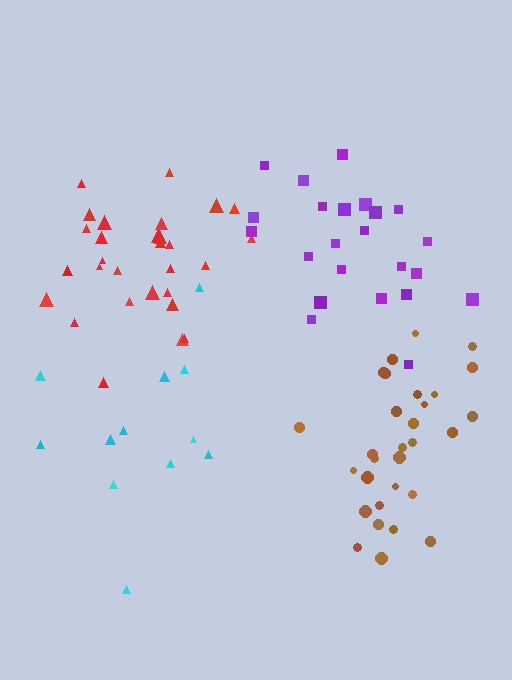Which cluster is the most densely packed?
Brown.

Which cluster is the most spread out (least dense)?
Cyan.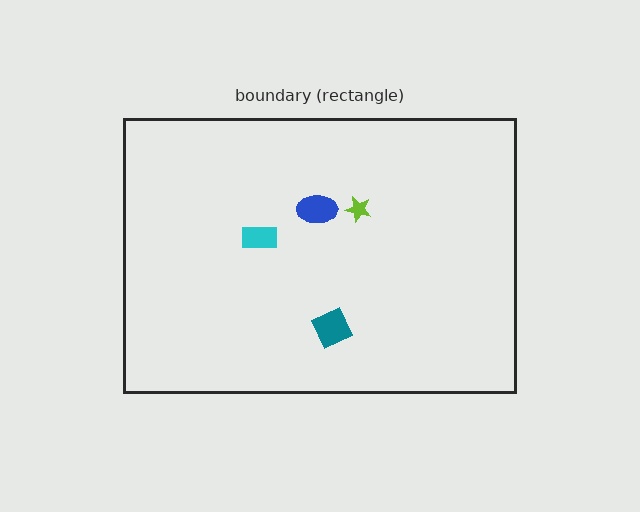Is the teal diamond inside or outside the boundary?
Inside.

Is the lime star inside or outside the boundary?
Inside.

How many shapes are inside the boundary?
4 inside, 0 outside.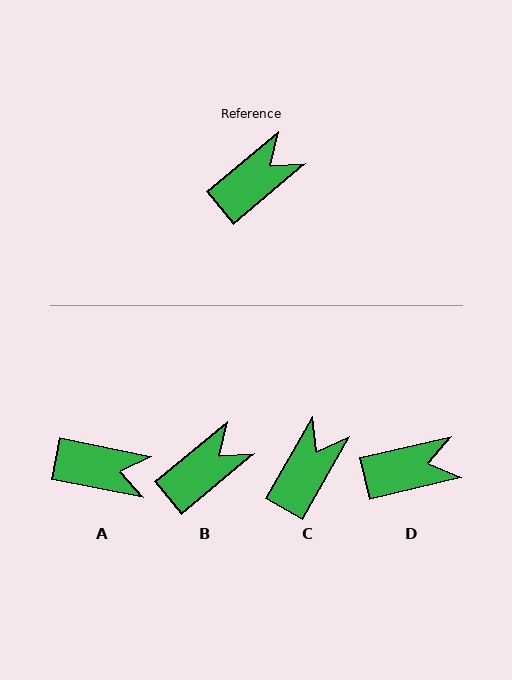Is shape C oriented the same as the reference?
No, it is off by about 21 degrees.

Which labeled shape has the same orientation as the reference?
B.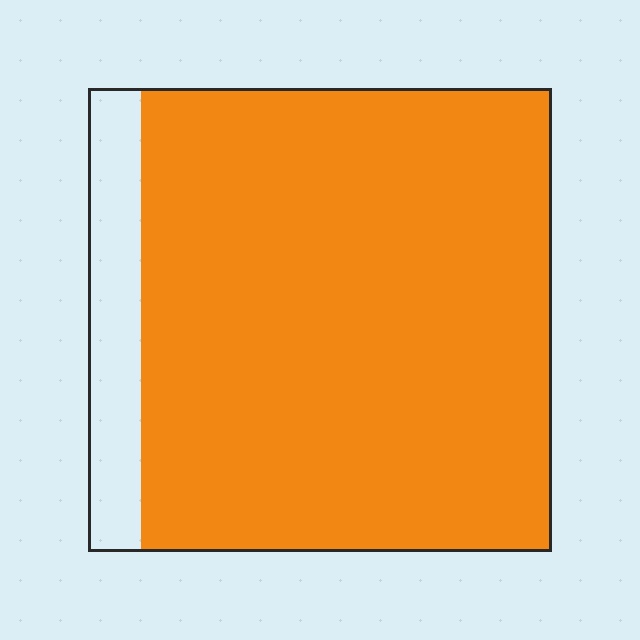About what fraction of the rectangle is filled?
About seven eighths (7/8).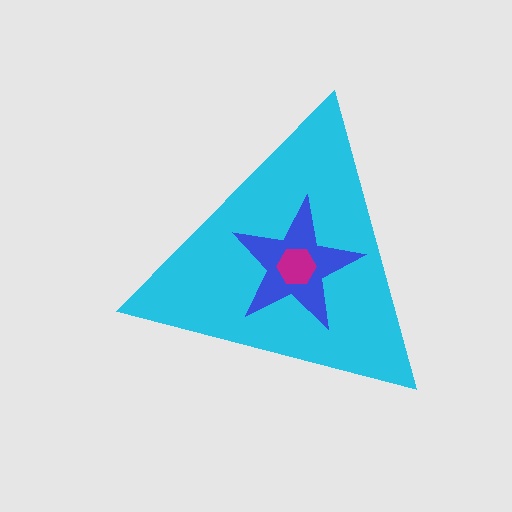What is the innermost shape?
The magenta hexagon.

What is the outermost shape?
The cyan triangle.